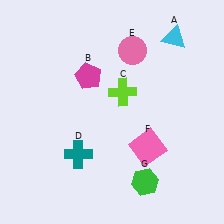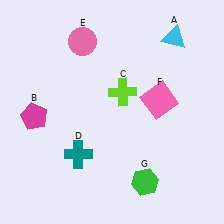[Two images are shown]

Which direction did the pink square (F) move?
The pink square (F) moved up.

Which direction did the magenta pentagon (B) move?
The magenta pentagon (B) moved left.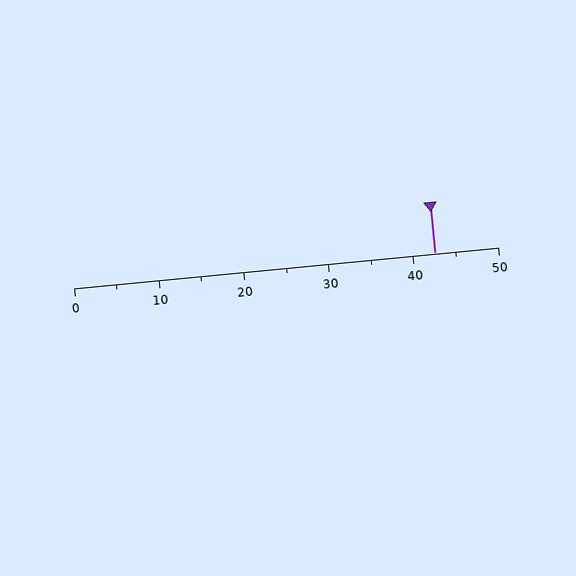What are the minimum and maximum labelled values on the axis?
The axis runs from 0 to 50.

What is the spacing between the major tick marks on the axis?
The major ticks are spaced 10 apart.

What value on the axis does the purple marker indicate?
The marker indicates approximately 42.5.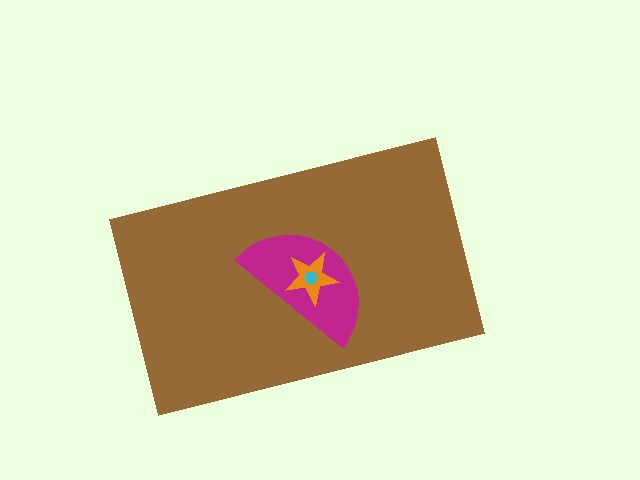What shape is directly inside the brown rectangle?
The magenta semicircle.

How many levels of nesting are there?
4.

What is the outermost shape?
The brown rectangle.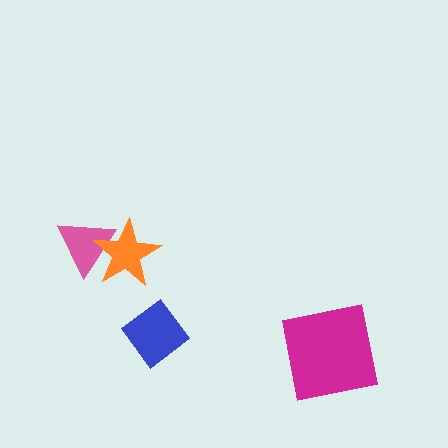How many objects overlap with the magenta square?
0 objects overlap with the magenta square.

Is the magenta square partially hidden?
No, no other shape covers it.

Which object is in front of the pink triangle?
The orange star is in front of the pink triangle.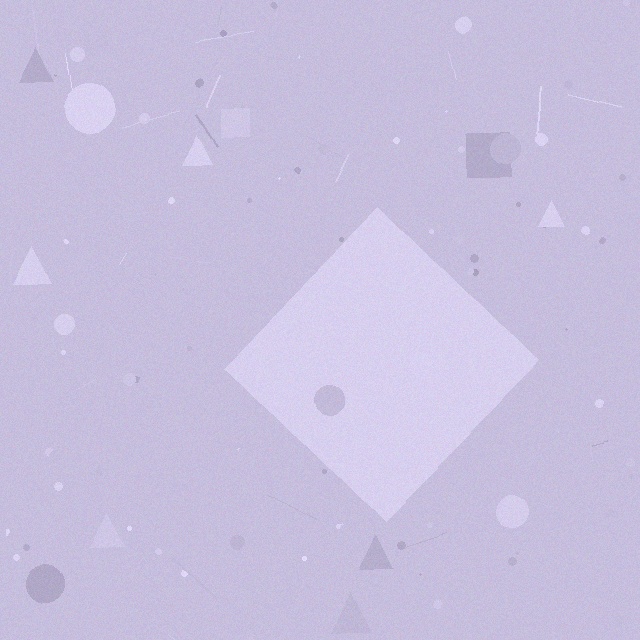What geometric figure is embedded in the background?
A diamond is embedded in the background.